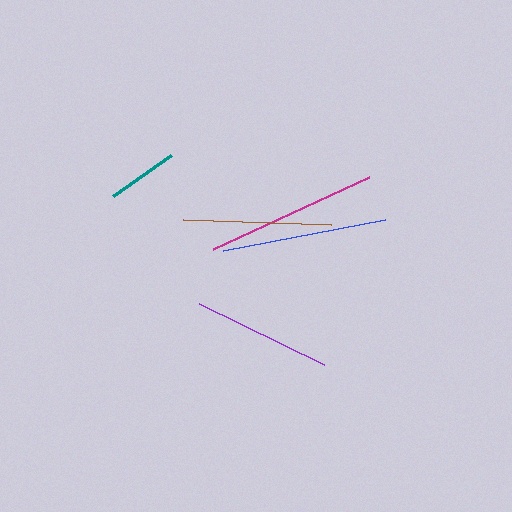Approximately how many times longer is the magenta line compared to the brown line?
The magenta line is approximately 1.2 times the length of the brown line.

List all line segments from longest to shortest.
From longest to shortest: magenta, blue, brown, purple, teal.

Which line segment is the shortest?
The teal line is the shortest at approximately 71 pixels.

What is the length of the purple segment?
The purple segment is approximately 139 pixels long.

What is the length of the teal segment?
The teal segment is approximately 71 pixels long.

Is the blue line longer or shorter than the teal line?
The blue line is longer than the teal line.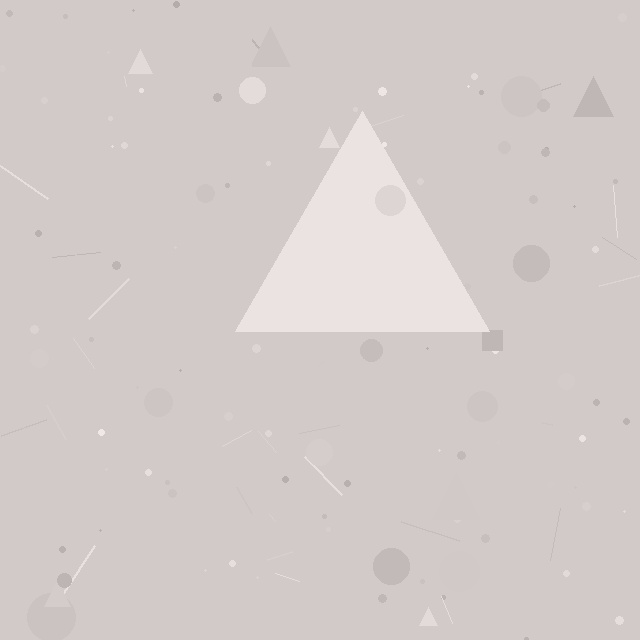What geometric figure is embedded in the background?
A triangle is embedded in the background.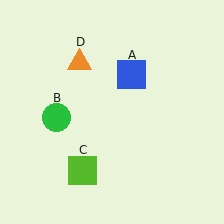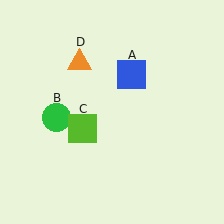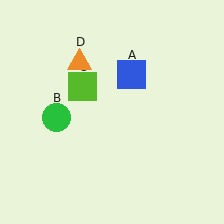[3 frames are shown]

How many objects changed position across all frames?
1 object changed position: lime square (object C).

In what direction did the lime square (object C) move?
The lime square (object C) moved up.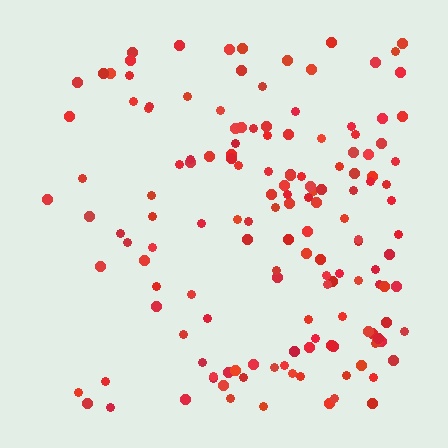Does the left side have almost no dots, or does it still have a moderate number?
Still a moderate number, just noticeably fewer than the right.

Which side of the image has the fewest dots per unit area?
The left.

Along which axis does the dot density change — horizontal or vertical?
Horizontal.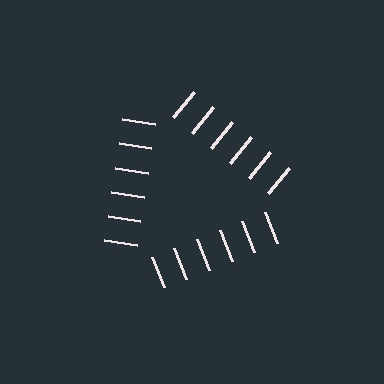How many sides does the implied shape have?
3 sides — the line-ends trace a triangle.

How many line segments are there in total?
18 — 6 along each of the 3 edges.